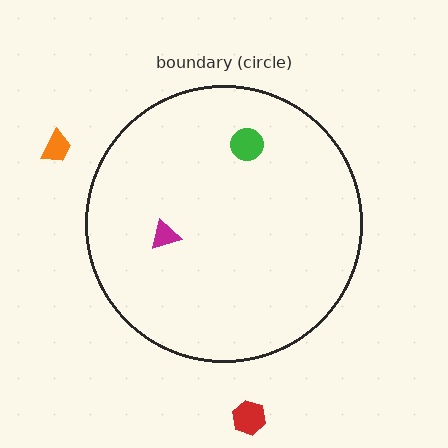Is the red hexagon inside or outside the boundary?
Outside.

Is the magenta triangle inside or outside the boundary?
Inside.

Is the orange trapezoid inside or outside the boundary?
Outside.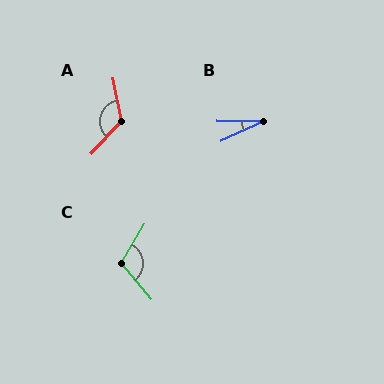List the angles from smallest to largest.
B (25°), C (110°), A (125°).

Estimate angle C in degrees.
Approximately 110 degrees.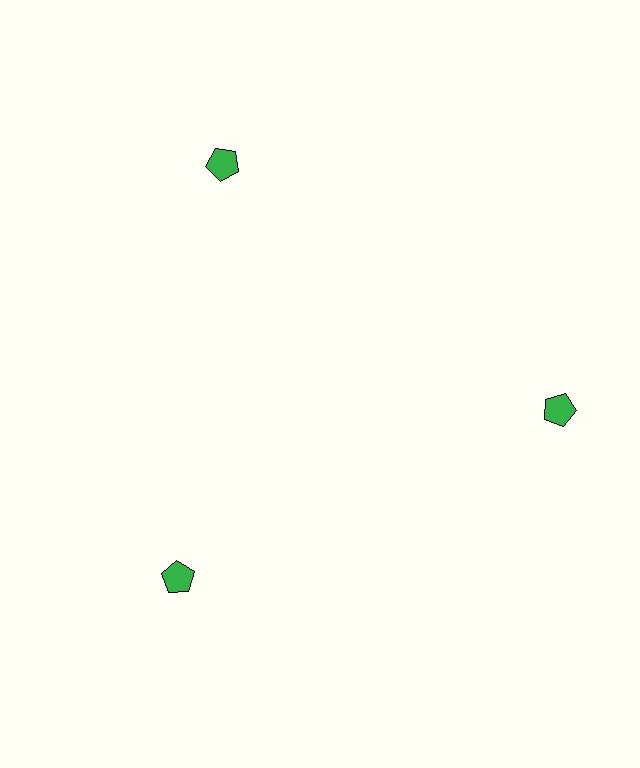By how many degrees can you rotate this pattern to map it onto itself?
The pattern maps onto itself every 120 degrees of rotation.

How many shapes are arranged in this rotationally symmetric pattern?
There are 3 shapes, arranged in 3 groups of 1.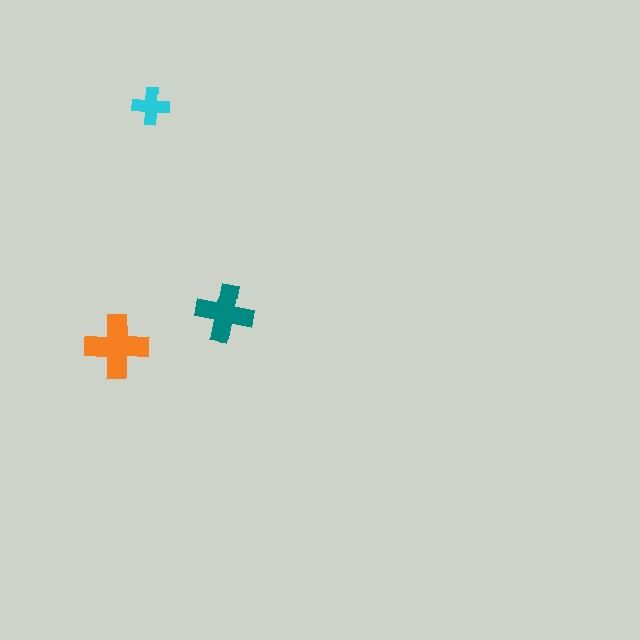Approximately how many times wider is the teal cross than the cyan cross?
About 1.5 times wider.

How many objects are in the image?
There are 3 objects in the image.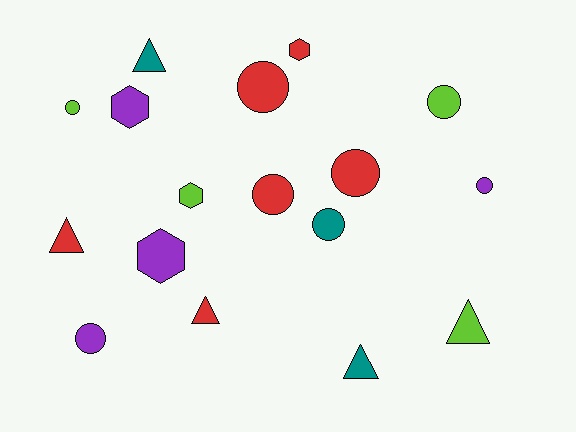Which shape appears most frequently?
Circle, with 8 objects.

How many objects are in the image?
There are 17 objects.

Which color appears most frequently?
Red, with 6 objects.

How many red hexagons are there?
There is 1 red hexagon.